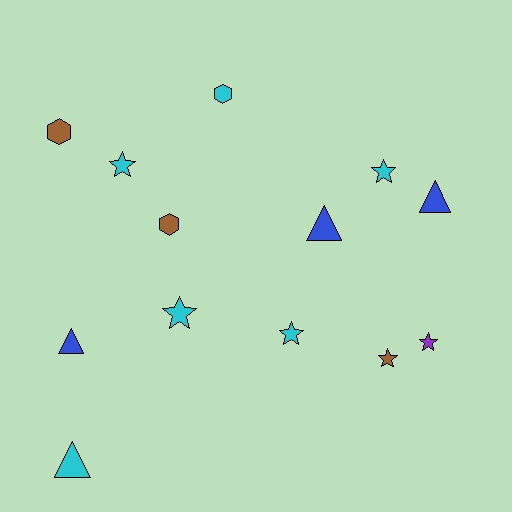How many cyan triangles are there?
There is 1 cyan triangle.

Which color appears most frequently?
Cyan, with 6 objects.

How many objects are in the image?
There are 13 objects.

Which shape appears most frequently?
Star, with 6 objects.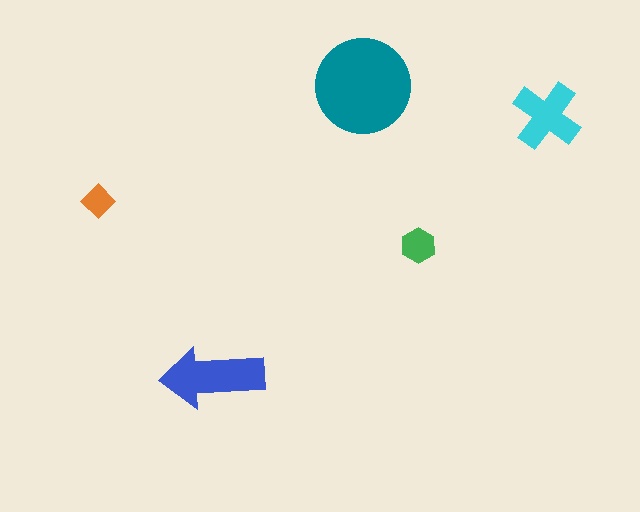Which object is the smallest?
The orange diamond.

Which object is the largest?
The teal circle.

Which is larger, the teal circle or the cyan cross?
The teal circle.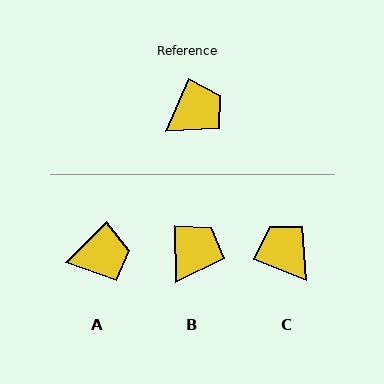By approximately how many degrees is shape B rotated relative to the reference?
Approximately 24 degrees counter-clockwise.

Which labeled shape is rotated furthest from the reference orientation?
C, about 91 degrees away.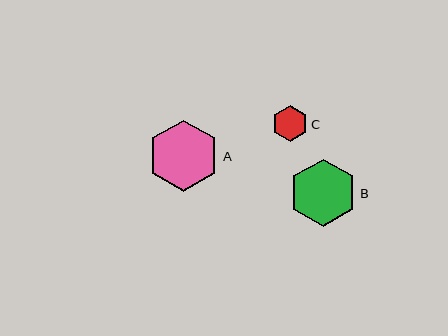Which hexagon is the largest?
Hexagon A is the largest with a size of approximately 72 pixels.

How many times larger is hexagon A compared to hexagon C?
Hexagon A is approximately 2.0 times the size of hexagon C.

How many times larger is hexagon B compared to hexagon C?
Hexagon B is approximately 1.9 times the size of hexagon C.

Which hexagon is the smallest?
Hexagon C is the smallest with a size of approximately 36 pixels.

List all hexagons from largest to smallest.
From largest to smallest: A, B, C.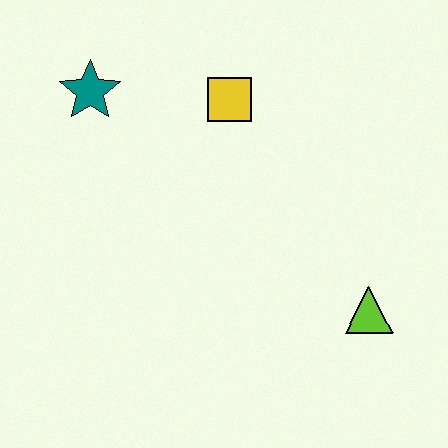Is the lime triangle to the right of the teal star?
Yes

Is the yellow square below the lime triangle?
No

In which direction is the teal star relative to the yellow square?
The teal star is to the left of the yellow square.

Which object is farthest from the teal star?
The lime triangle is farthest from the teal star.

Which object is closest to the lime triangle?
The yellow square is closest to the lime triangle.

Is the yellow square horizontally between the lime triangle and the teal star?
Yes